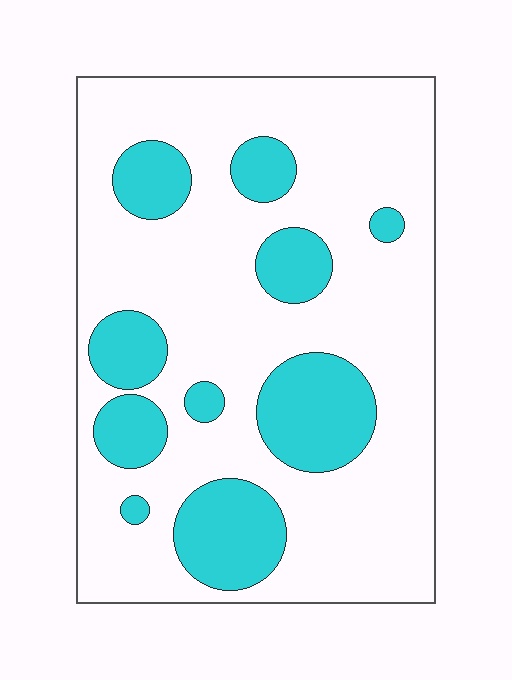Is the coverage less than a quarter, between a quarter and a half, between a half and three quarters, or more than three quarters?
Less than a quarter.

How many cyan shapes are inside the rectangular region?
10.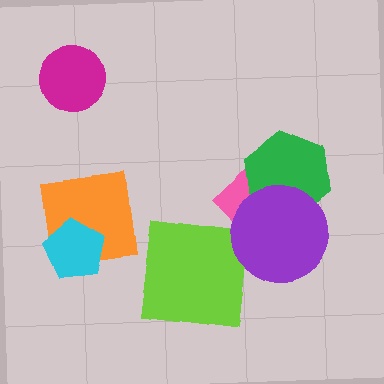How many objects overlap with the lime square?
0 objects overlap with the lime square.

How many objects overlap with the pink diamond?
2 objects overlap with the pink diamond.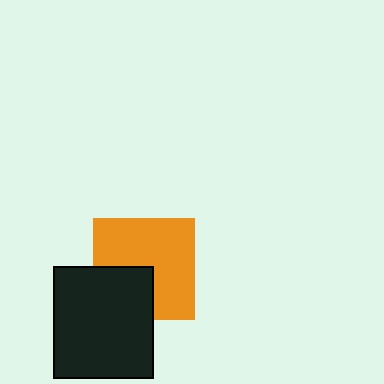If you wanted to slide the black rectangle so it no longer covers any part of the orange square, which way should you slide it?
Slide it toward the lower-left — that is the most direct way to separate the two shapes.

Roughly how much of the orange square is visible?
Most of it is visible (roughly 69%).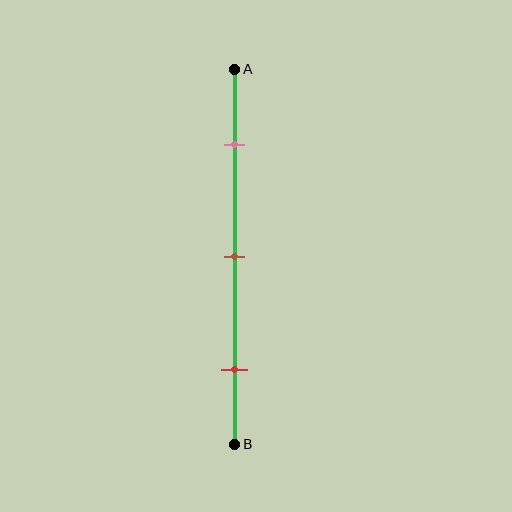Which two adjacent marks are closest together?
The pink and brown marks are the closest adjacent pair.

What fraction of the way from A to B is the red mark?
The red mark is approximately 80% (0.8) of the way from A to B.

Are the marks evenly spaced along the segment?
Yes, the marks are approximately evenly spaced.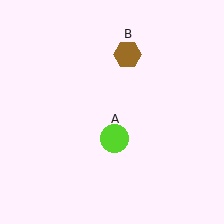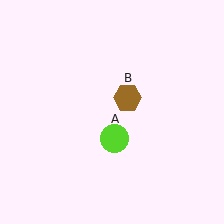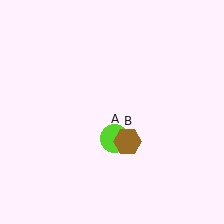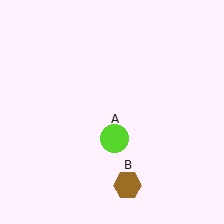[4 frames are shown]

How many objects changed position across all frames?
1 object changed position: brown hexagon (object B).